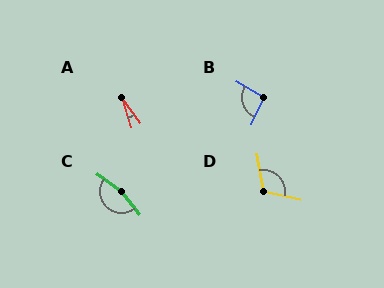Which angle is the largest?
C, at approximately 164 degrees.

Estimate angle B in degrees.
Approximately 95 degrees.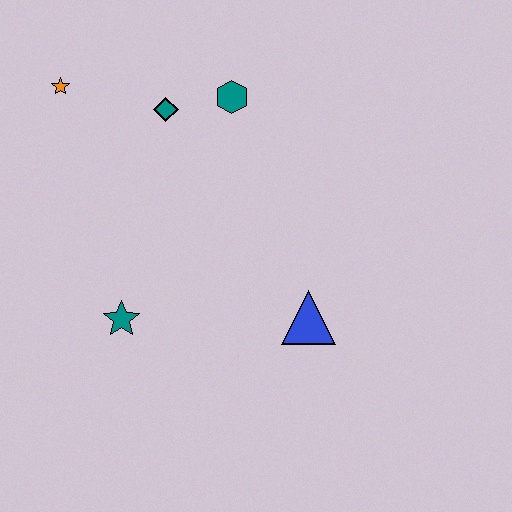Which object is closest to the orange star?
The teal diamond is closest to the orange star.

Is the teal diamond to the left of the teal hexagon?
Yes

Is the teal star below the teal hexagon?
Yes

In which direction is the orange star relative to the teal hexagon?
The orange star is to the left of the teal hexagon.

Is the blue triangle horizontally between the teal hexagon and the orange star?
No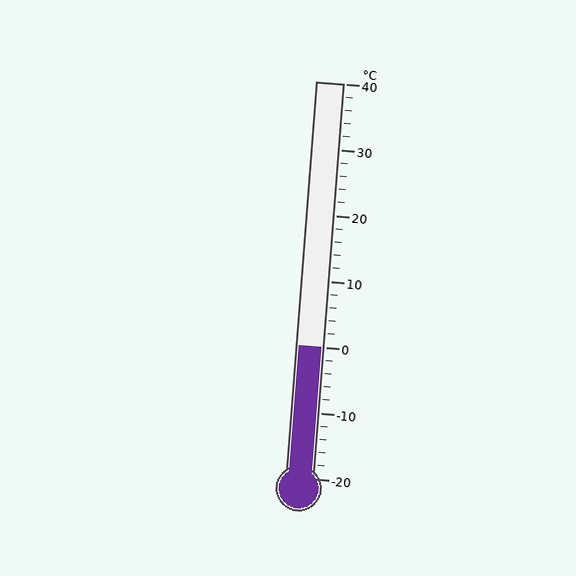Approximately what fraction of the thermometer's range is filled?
The thermometer is filled to approximately 35% of its range.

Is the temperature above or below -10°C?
The temperature is above -10°C.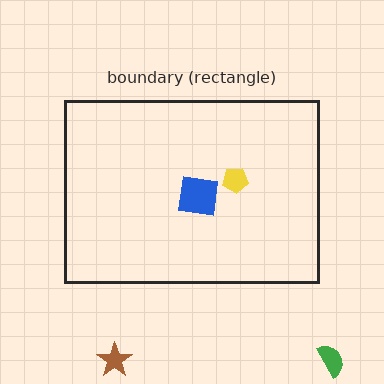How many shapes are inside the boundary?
2 inside, 2 outside.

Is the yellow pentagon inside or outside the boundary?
Inside.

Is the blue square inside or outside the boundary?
Inside.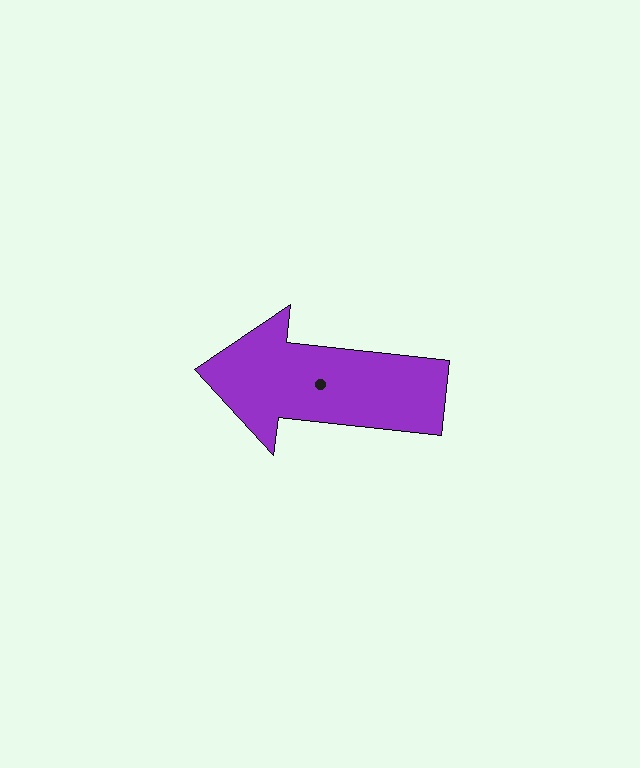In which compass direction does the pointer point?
West.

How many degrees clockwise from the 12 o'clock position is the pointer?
Approximately 276 degrees.